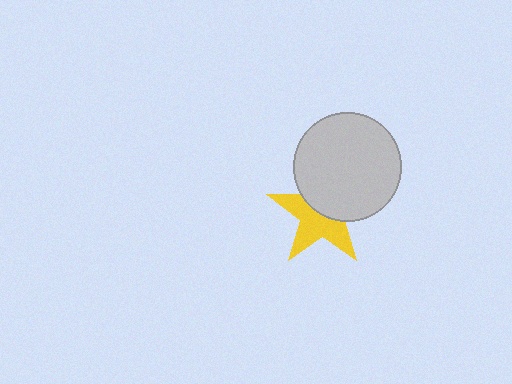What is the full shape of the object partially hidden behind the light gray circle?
The partially hidden object is a yellow star.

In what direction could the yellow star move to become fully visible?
The yellow star could move down. That would shift it out from behind the light gray circle entirely.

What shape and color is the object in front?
The object in front is a light gray circle.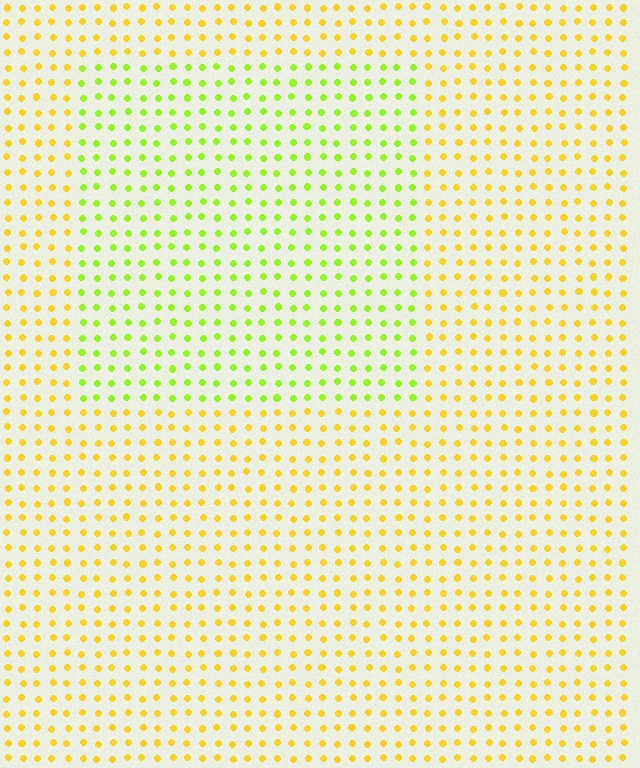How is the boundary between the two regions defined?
The boundary is defined purely by a slight shift in hue (about 38 degrees). Spacing, size, and orientation are identical on both sides.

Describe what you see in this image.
The image is filled with small yellow elements in a uniform arrangement. A rectangle-shaped region is visible where the elements are tinted to a slightly different hue, forming a subtle color boundary.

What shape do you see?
I see a rectangle.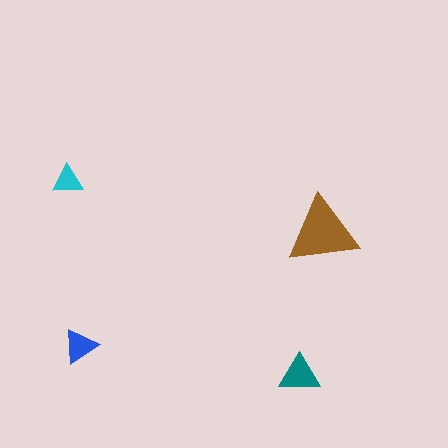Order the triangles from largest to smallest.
the brown one, the teal one, the blue one, the cyan one.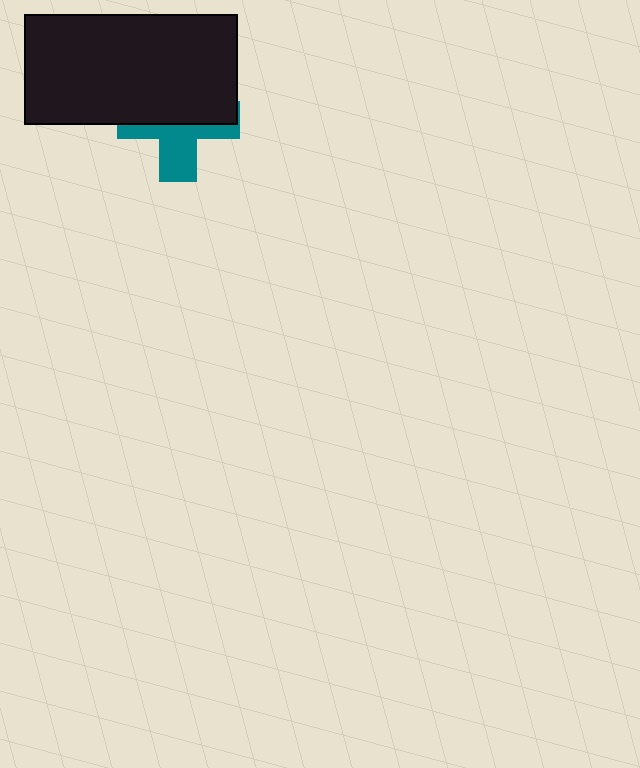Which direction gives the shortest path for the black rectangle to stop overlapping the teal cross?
Moving up gives the shortest separation.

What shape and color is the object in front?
The object in front is a black rectangle.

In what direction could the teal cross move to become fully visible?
The teal cross could move down. That would shift it out from behind the black rectangle entirely.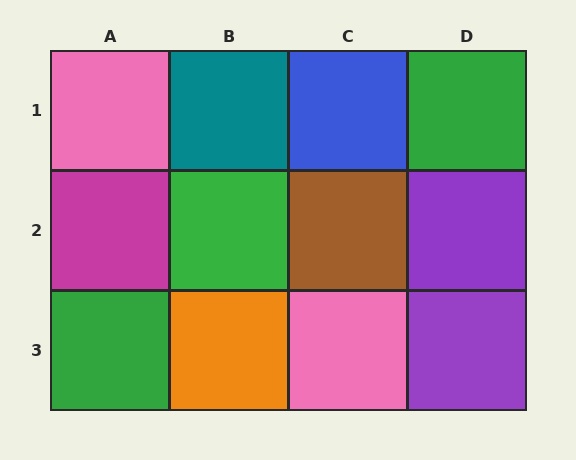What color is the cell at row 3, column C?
Pink.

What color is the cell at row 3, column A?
Green.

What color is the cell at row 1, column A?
Pink.